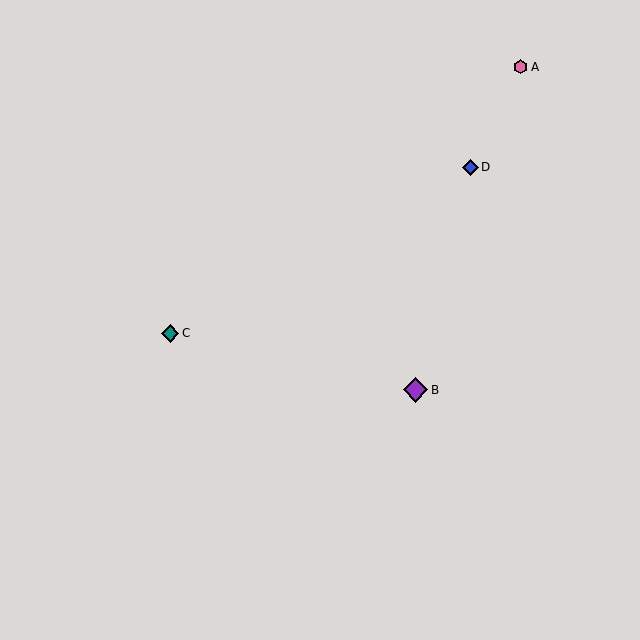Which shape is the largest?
The purple diamond (labeled B) is the largest.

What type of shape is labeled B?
Shape B is a purple diamond.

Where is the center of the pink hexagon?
The center of the pink hexagon is at (521, 67).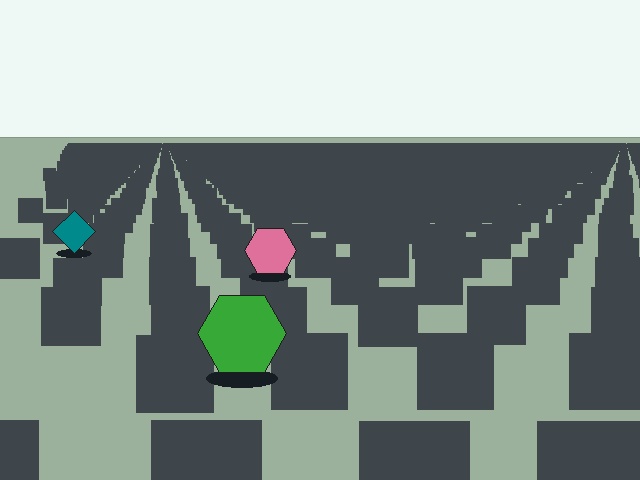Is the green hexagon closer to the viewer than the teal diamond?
Yes. The green hexagon is closer — you can tell from the texture gradient: the ground texture is coarser near it.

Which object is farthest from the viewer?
The teal diamond is farthest from the viewer. It appears smaller and the ground texture around it is denser.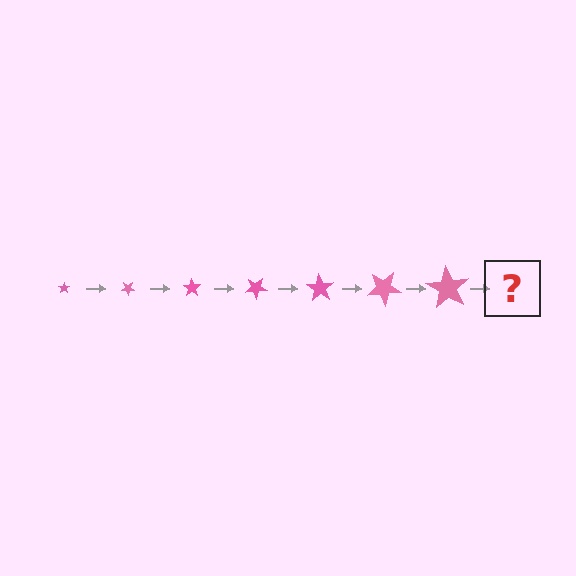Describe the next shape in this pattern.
It should be a star, larger than the previous one and rotated 245 degrees from the start.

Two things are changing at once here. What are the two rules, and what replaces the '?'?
The two rules are that the star grows larger each step and it rotates 35 degrees each step. The '?' should be a star, larger than the previous one and rotated 245 degrees from the start.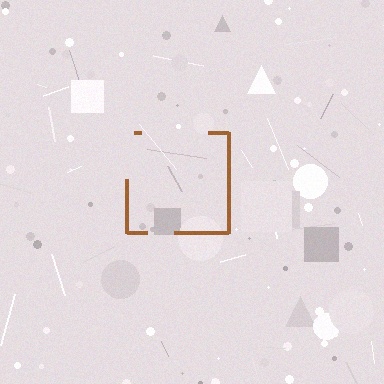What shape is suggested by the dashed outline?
The dashed outline suggests a square.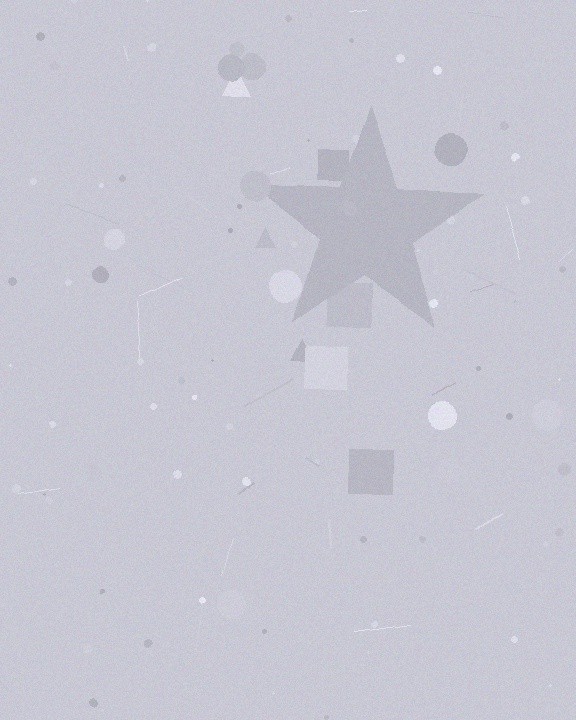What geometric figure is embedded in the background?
A star is embedded in the background.